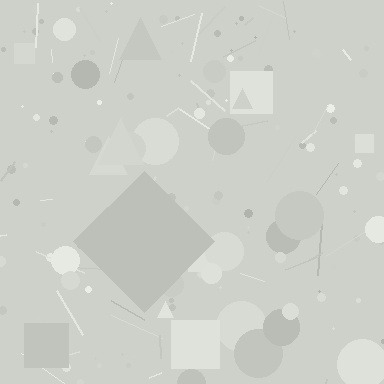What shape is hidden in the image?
A diamond is hidden in the image.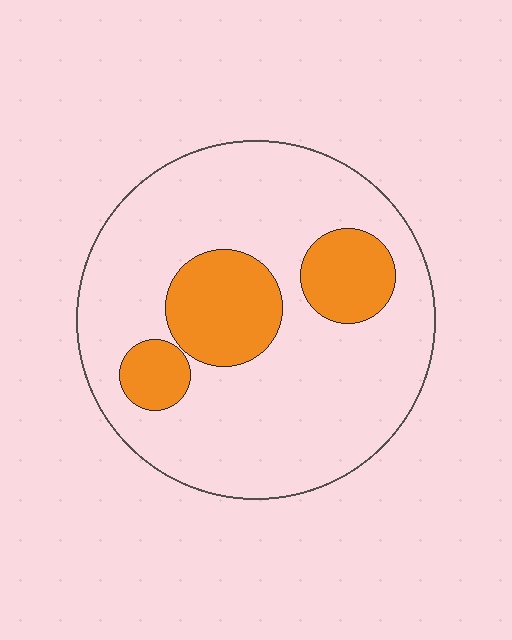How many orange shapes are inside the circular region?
3.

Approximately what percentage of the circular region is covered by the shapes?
Approximately 20%.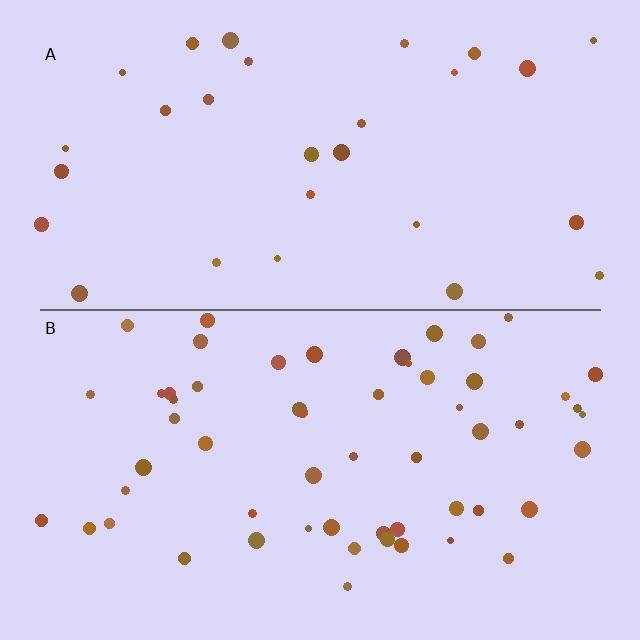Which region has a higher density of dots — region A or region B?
B (the bottom).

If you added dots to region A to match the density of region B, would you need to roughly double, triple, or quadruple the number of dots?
Approximately double.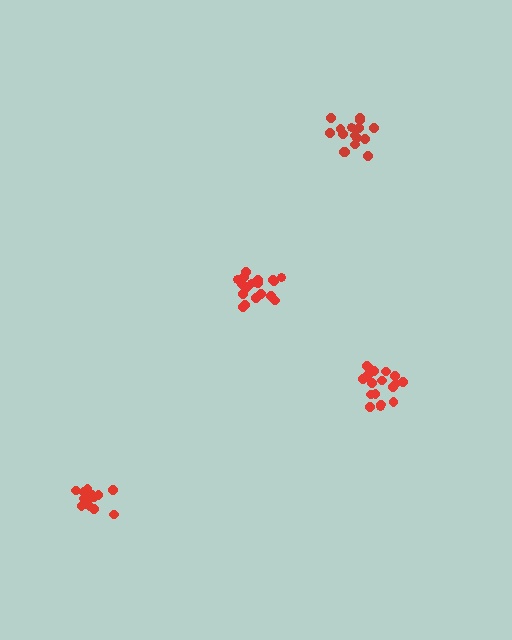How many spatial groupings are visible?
There are 4 spatial groupings.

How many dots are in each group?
Group 1: 16 dots, Group 2: 18 dots, Group 3: 14 dots, Group 4: 18 dots (66 total).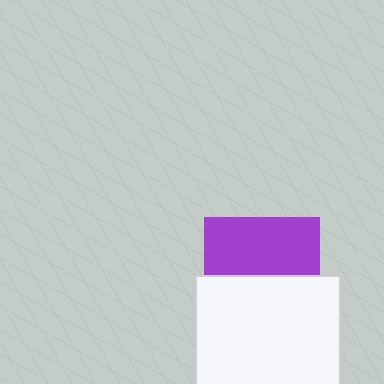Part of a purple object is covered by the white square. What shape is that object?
It is a square.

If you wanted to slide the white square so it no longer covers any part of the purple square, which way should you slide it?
Slide it down — that is the most direct way to separate the two shapes.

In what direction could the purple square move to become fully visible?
The purple square could move up. That would shift it out from behind the white square entirely.